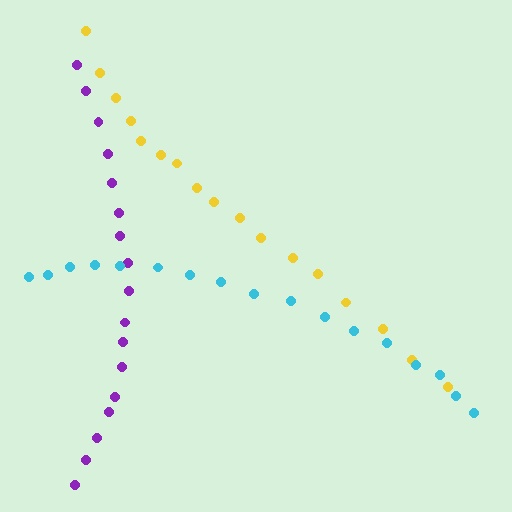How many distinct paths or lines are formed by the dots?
There are 3 distinct paths.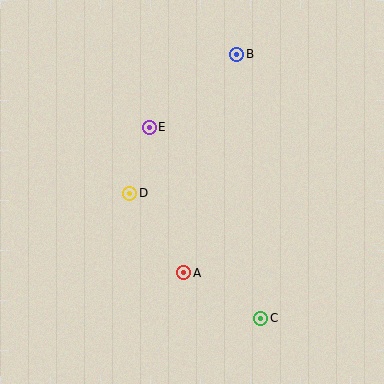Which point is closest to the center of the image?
Point D at (130, 193) is closest to the center.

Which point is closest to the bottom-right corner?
Point C is closest to the bottom-right corner.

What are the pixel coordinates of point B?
Point B is at (237, 54).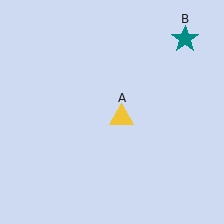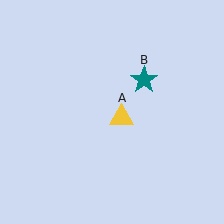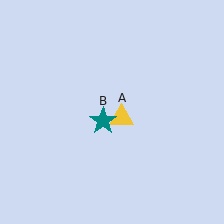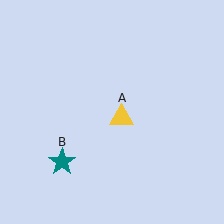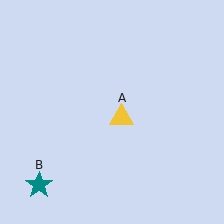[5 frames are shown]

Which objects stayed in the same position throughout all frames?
Yellow triangle (object A) remained stationary.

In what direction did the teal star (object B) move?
The teal star (object B) moved down and to the left.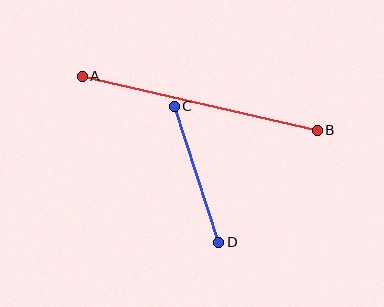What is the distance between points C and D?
The distance is approximately 143 pixels.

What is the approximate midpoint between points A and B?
The midpoint is at approximately (200, 103) pixels.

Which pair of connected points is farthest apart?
Points A and B are farthest apart.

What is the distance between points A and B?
The distance is approximately 241 pixels.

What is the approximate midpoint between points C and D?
The midpoint is at approximately (197, 174) pixels.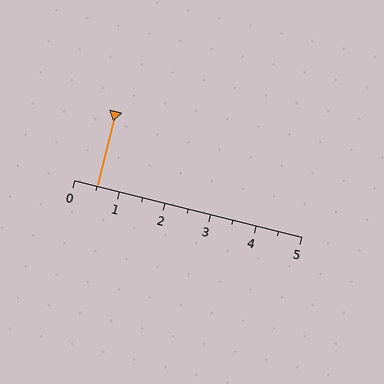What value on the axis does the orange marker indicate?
The marker indicates approximately 0.5.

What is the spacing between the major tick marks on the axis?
The major ticks are spaced 1 apart.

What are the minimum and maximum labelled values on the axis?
The axis runs from 0 to 5.